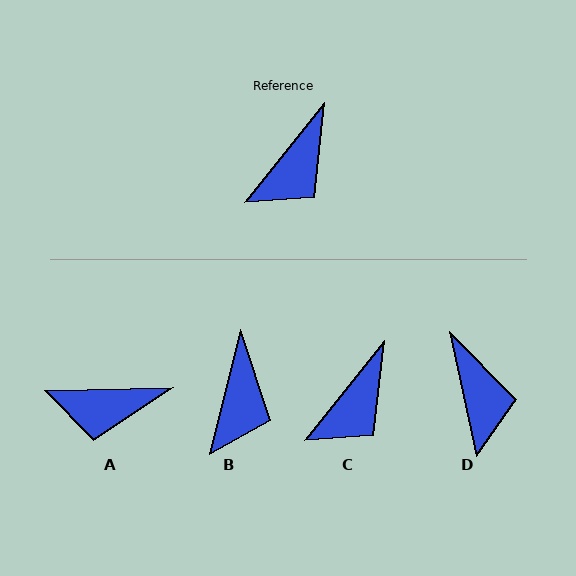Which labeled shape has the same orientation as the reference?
C.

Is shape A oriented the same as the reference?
No, it is off by about 50 degrees.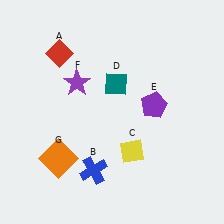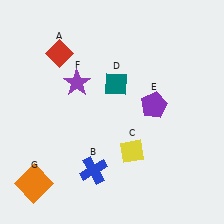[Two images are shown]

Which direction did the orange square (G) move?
The orange square (G) moved down.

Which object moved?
The orange square (G) moved down.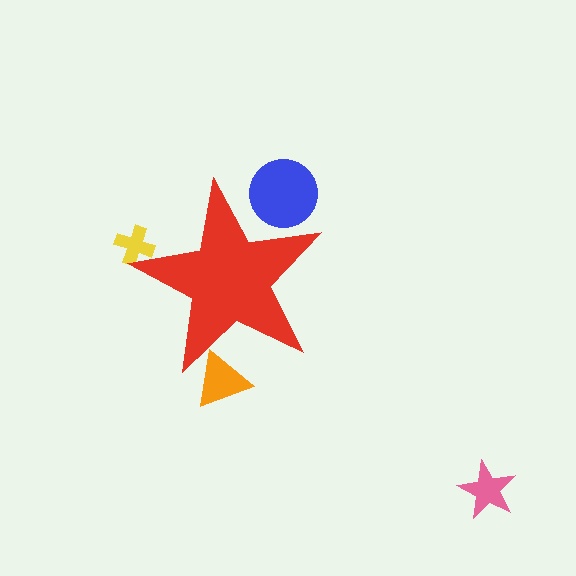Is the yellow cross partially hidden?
Yes, the yellow cross is partially hidden behind the red star.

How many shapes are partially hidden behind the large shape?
3 shapes are partially hidden.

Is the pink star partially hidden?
No, the pink star is fully visible.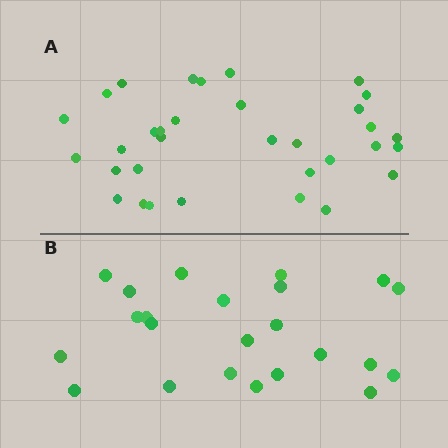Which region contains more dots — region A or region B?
Region A (the top region) has more dots.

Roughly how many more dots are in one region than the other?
Region A has roughly 10 or so more dots than region B.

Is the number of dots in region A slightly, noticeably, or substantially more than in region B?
Region A has noticeably more, but not dramatically so. The ratio is roughly 1.4 to 1.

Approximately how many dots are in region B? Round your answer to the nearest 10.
About 20 dots. (The exact count is 23, which rounds to 20.)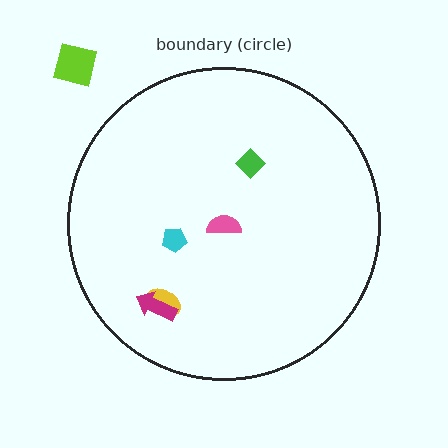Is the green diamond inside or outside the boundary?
Inside.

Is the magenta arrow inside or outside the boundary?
Inside.